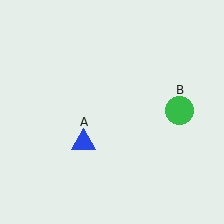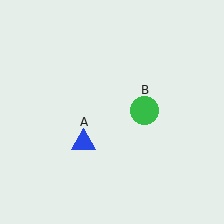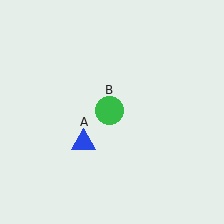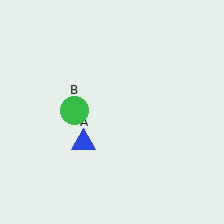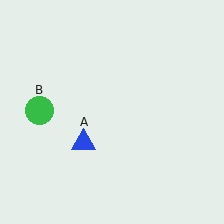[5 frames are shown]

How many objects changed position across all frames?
1 object changed position: green circle (object B).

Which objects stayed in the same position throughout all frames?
Blue triangle (object A) remained stationary.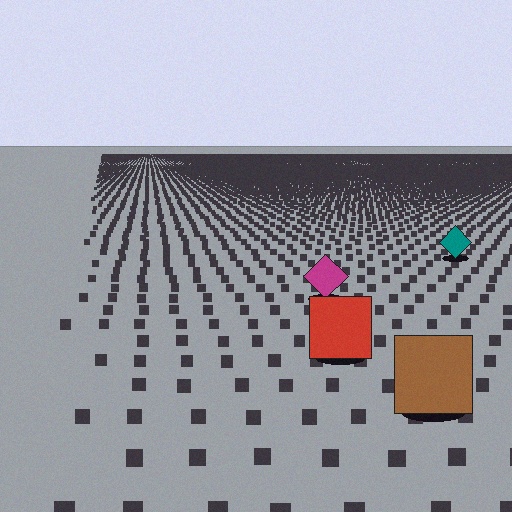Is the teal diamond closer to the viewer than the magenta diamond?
No. The magenta diamond is closer — you can tell from the texture gradient: the ground texture is coarser near it.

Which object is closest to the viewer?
The brown square is closest. The texture marks near it are larger and more spread out.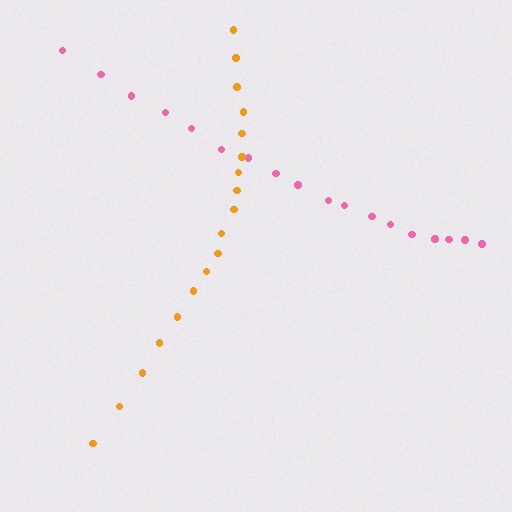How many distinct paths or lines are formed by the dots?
There are 2 distinct paths.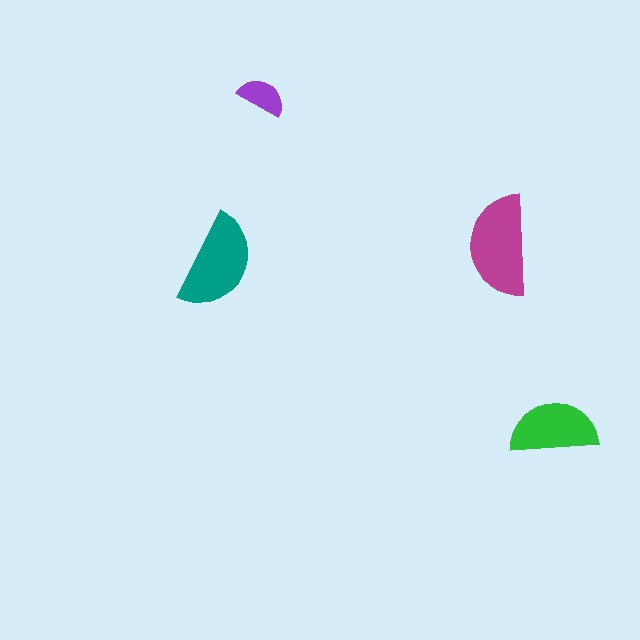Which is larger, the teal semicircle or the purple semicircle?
The teal one.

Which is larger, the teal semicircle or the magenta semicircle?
The magenta one.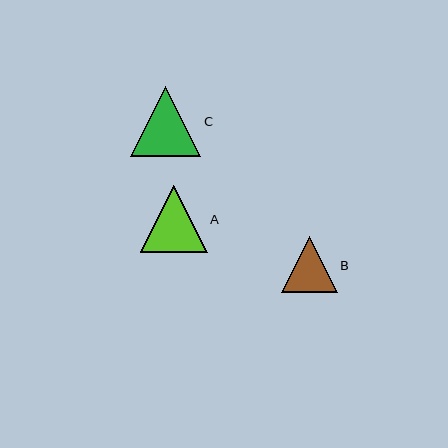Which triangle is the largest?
Triangle C is the largest with a size of approximately 70 pixels.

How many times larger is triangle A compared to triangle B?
Triangle A is approximately 1.2 times the size of triangle B.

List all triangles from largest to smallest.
From largest to smallest: C, A, B.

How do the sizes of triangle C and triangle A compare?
Triangle C and triangle A are approximately the same size.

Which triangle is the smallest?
Triangle B is the smallest with a size of approximately 56 pixels.